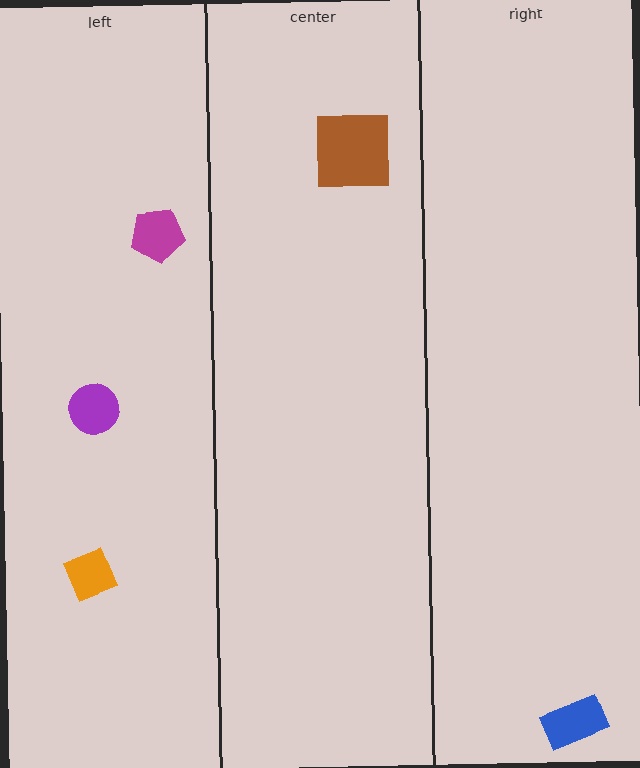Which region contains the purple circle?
The left region.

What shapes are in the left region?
The magenta pentagon, the orange diamond, the purple circle.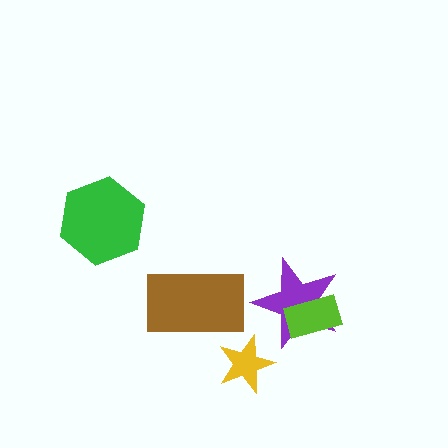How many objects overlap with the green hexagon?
0 objects overlap with the green hexagon.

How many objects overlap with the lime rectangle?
1 object overlaps with the lime rectangle.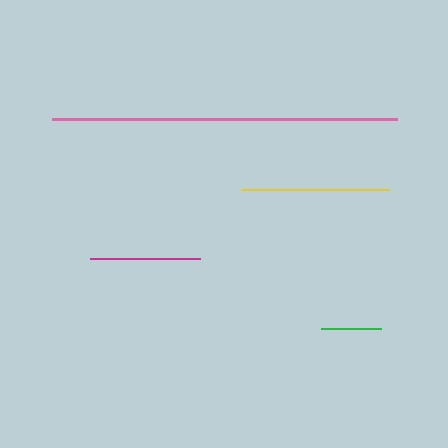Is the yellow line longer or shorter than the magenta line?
The yellow line is longer than the magenta line.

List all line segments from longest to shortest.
From longest to shortest: pink, yellow, magenta, green.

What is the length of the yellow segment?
The yellow segment is approximately 149 pixels long.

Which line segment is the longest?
The pink line is the longest at approximately 345 pixels.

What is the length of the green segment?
The green segment is approximately 60 pixels long.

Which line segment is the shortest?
The green line is the shortest at approximately 60 pixels.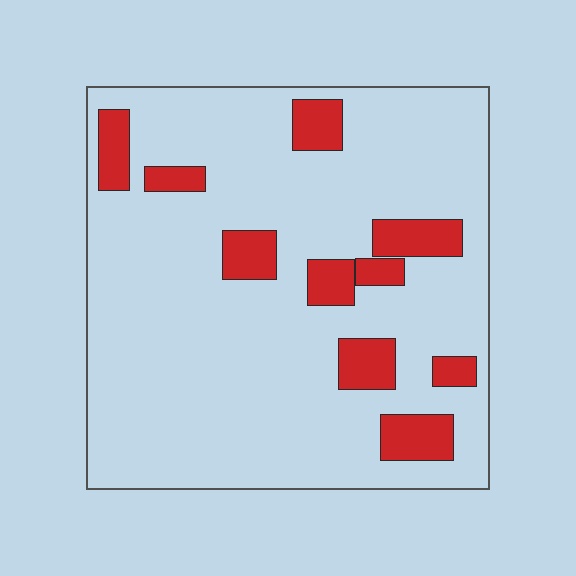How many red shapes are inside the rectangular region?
10.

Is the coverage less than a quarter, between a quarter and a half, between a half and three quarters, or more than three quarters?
Less than a quarter.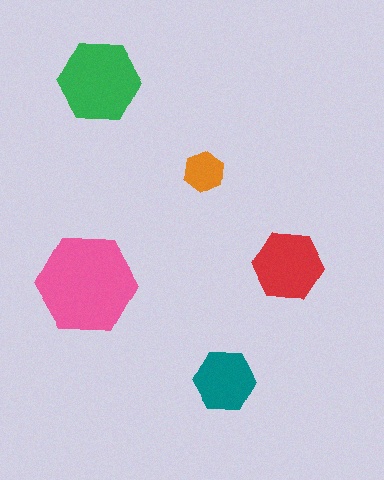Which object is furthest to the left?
The pink hexagon is leftmost.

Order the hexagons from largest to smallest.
the pink one, the green one, the red one, the teal one, the orange one.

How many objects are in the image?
There are 5 objects in the image.